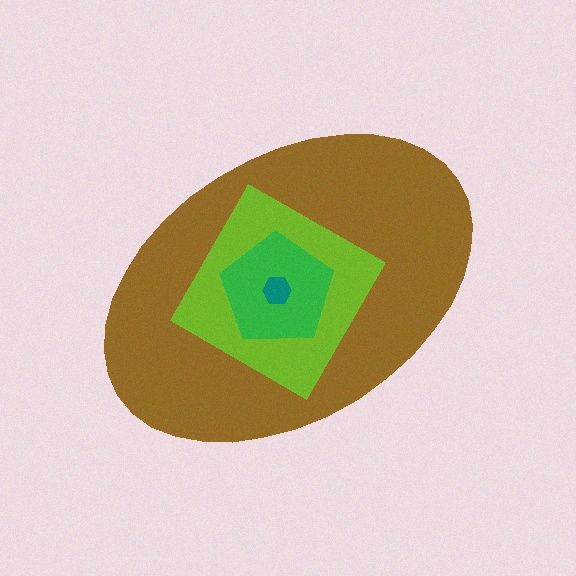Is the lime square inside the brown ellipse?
Yes.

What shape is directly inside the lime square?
The green pentagon.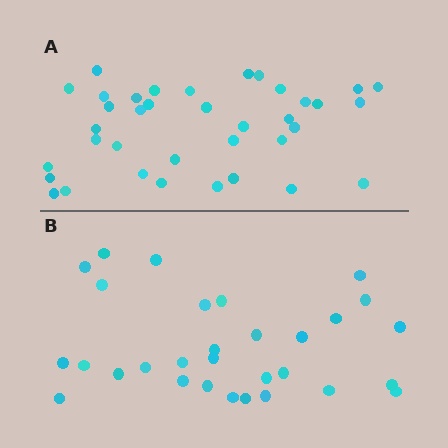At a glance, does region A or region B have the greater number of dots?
Region A (the top region) has more dots.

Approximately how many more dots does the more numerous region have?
Region A has roughly 8 or so more dots than region B.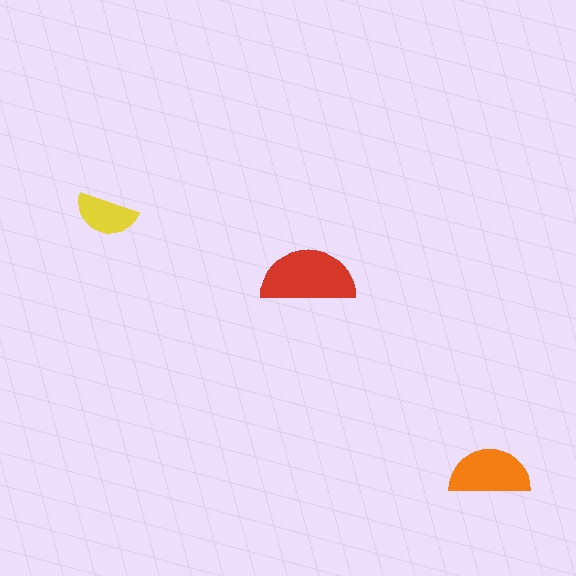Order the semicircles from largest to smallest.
the red one, the orange one, the yellow one.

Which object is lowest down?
The orange semicircle is bottommost.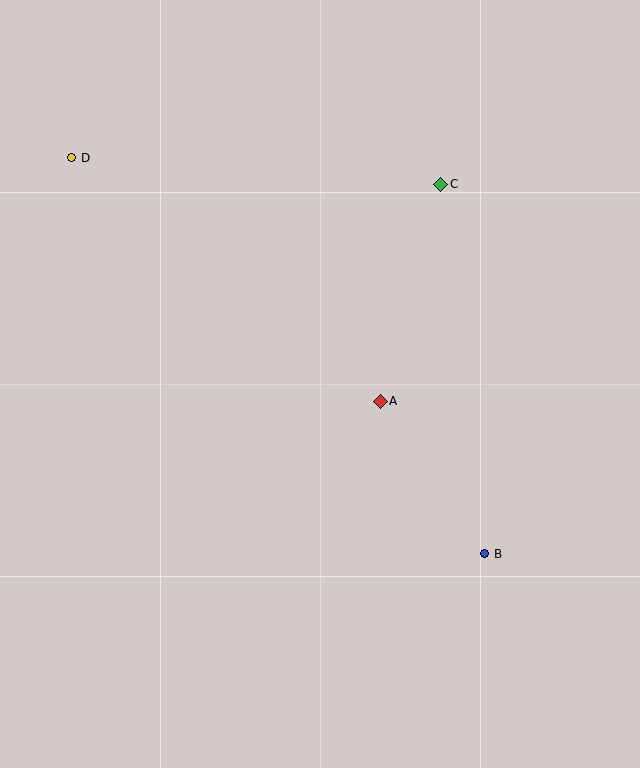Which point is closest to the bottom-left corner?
Point A is closest to the bottom-left corner.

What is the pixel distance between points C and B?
The distance between C and B is 372 pixels.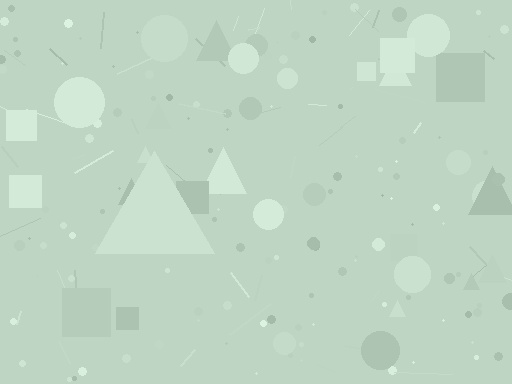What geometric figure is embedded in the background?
A triangle is embedded in the background.